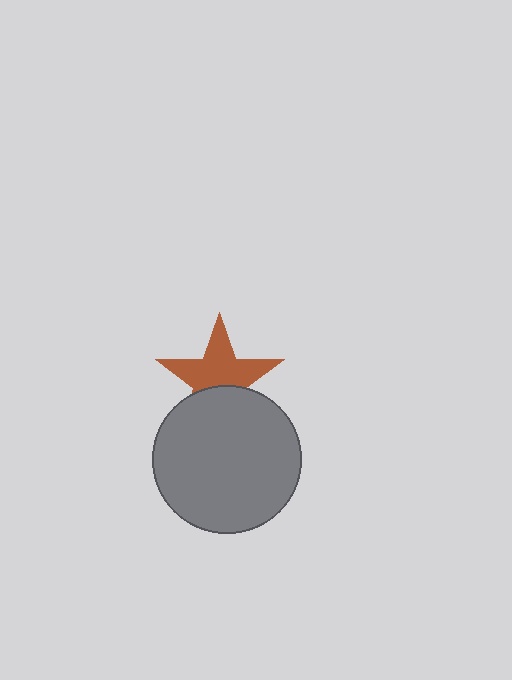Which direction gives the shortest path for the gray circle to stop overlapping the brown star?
Moving down gives the shortest separation.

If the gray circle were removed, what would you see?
You would see the complete brown star.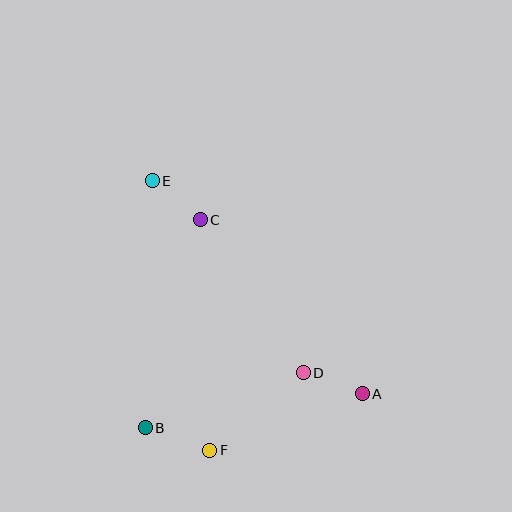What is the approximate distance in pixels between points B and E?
The distance between B and E is approximately 247 pixels.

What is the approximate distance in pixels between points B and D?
The distance between B and D is approximately 168 pixels.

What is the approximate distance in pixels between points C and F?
The distance between C and F is approximately 231 pixels.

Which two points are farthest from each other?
Points A and E are farthest from each other.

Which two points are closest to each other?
Points C and E are closest to each other.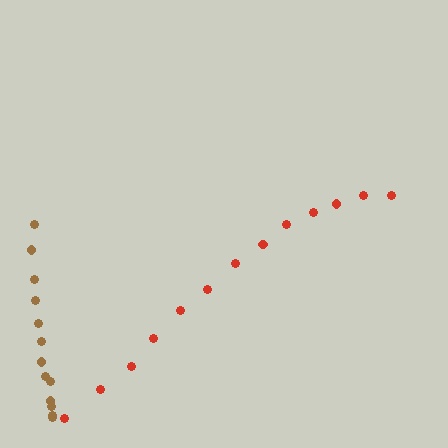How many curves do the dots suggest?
There are 2 distinct paths.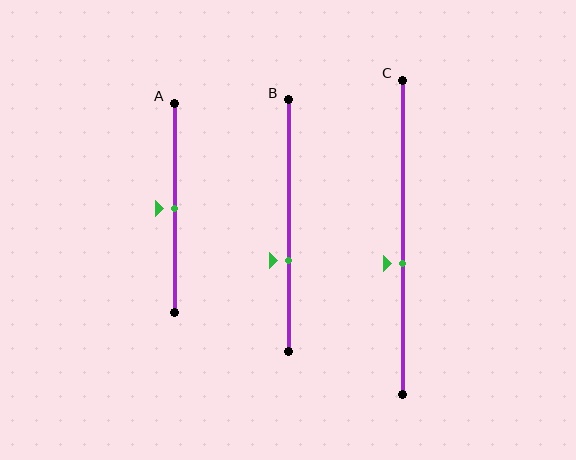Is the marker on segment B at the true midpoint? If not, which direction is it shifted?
No, the marker on segment B is shifted downward by about 14% of the segment length.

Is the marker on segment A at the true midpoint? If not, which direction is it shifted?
Yes, the marker on segment A is at the true midpoint.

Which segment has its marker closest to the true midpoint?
Segment A has its marker closest to the true midpoint.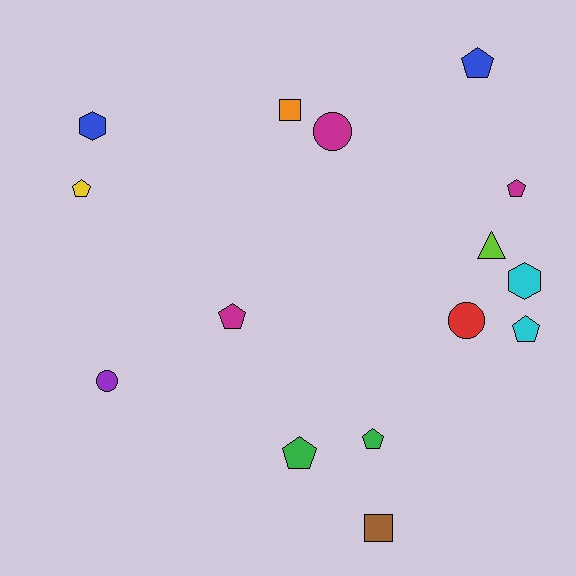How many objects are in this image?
There are 15 objects.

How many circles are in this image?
There are 3 circles.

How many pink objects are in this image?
There are no pink objects.